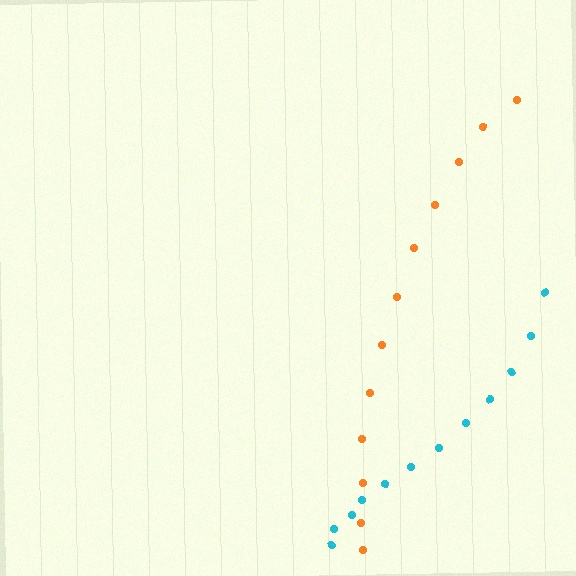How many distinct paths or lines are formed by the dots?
There are 2 distinct paths.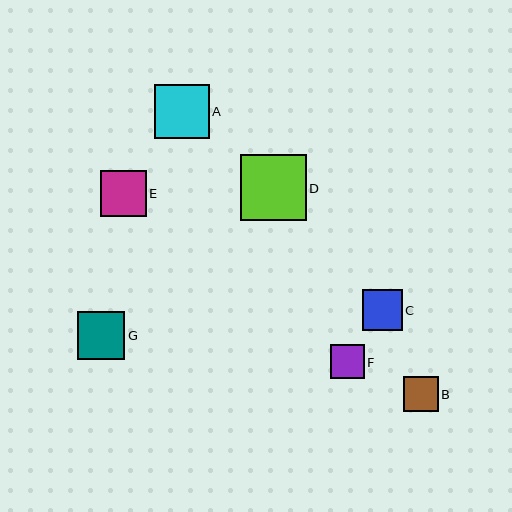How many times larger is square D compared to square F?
Square D is approximately 2.0 times the size of square F.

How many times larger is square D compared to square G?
Square D is approximately 1.4 times the size of square G.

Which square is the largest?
Square D is the largest with a size of approximately 66 pixels.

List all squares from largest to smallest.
From largest to smallest: D, A, G, E, C, B, F.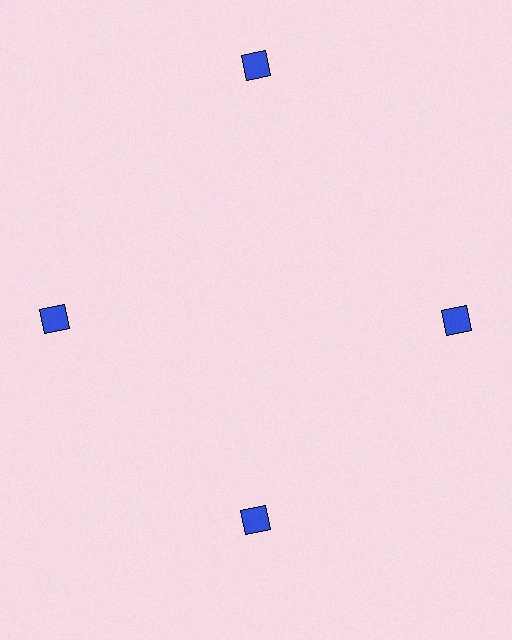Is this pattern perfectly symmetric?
No. The 4 blue squares are arranged in a ring, but one element near the 12 o'clock position is pushed outward from the center, breaking the 4-fold rotational symmetry.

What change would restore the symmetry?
The symmetry would be restored by moving it inward, back onto the ring so that all 4 squares sit at equal angles and equal distance from the center.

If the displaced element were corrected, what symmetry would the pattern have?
It would have 4-fold rotational symmetry — the pattern would map onto itself every 90 degrees.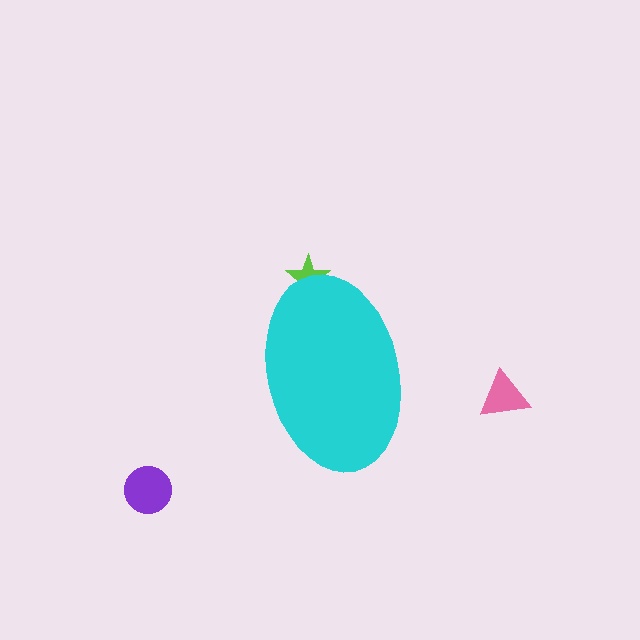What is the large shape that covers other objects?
A cyan ellipse.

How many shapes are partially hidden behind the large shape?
1 shape is partially hidden.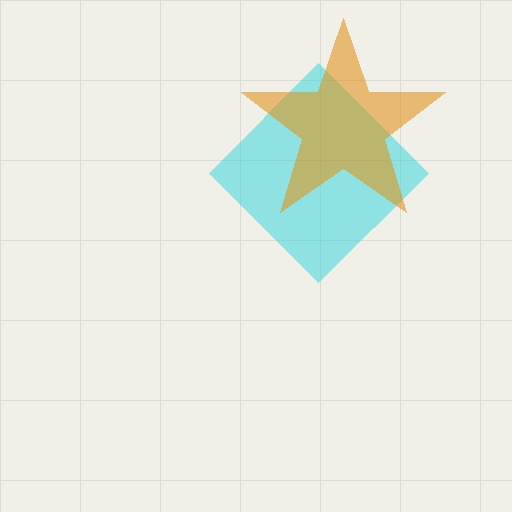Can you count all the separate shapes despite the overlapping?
Yes, there are 2 separate shapes.